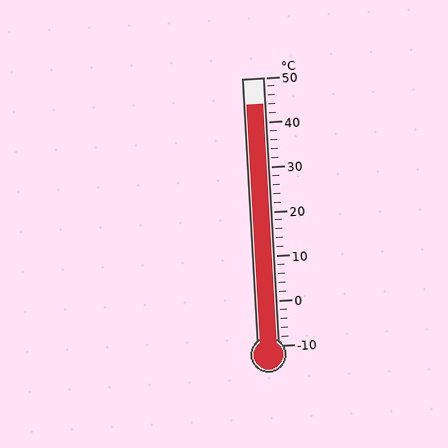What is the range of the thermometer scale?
The thermometer scale ranges from -10°C to 50°C.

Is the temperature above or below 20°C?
The temperature is above 20°C.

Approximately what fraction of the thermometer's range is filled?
The thermometer is filled to approximately 90% of its range.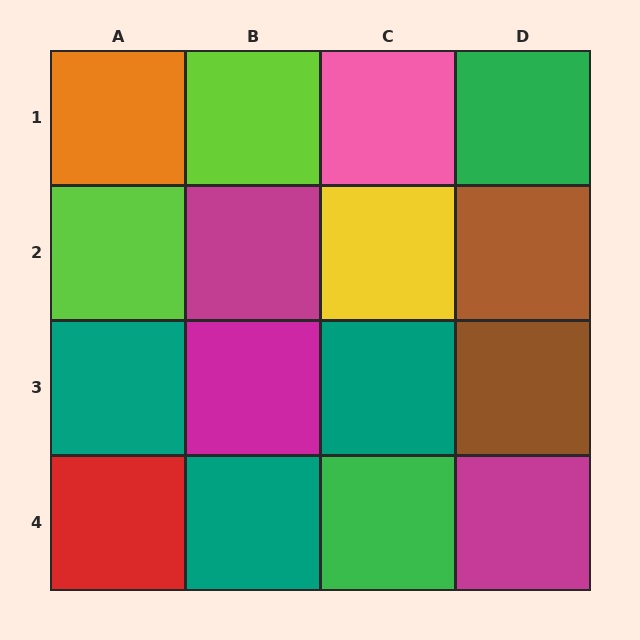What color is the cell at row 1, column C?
Pink.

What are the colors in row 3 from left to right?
Teal, magenta, teal, brown.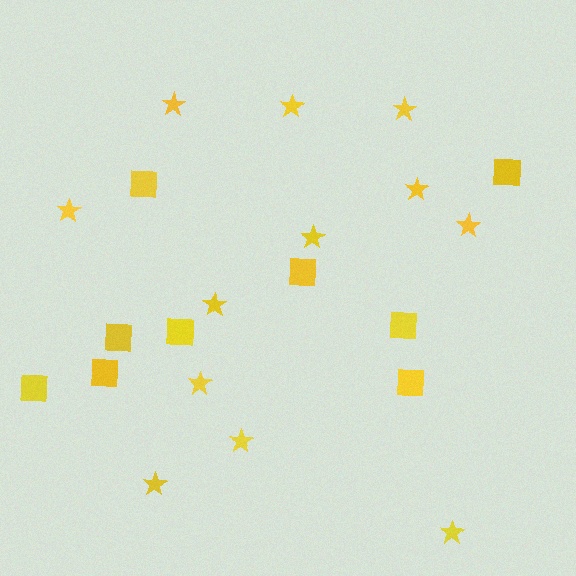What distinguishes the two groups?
There are 2 groups: one group of squares (9) and one group of stars (12).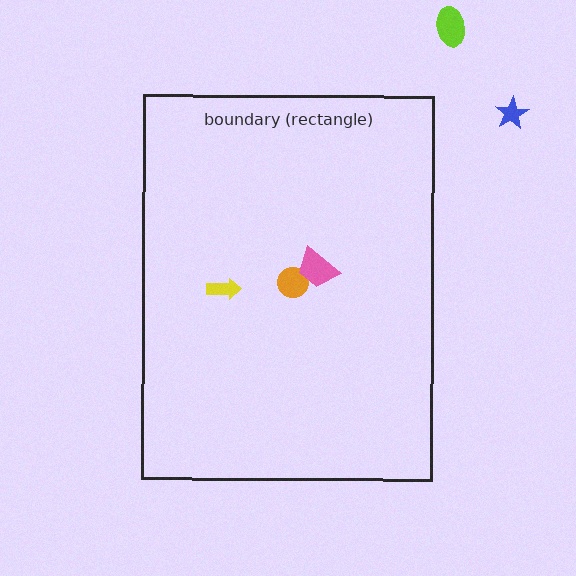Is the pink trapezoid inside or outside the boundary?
Inside.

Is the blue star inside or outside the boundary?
Outside.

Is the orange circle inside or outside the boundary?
Inside.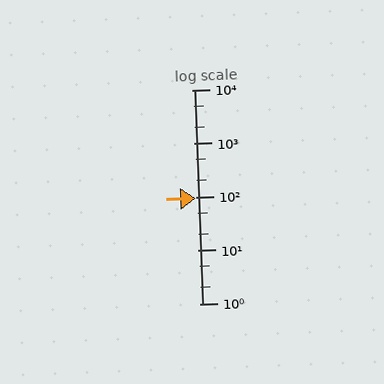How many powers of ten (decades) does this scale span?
The scale spans 4 decades, from 1 to 10000.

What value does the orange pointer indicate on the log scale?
The pointer indicates approximately 92.